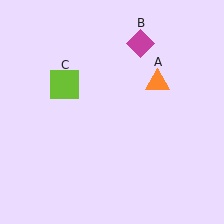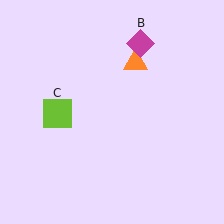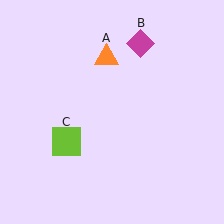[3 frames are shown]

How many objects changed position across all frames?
2 objects changed position: orange triangle (object A), lime square (object C).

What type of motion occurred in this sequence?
The orange triangle (object A), lime square (object C) rotated counterclockwise around the center of the scene.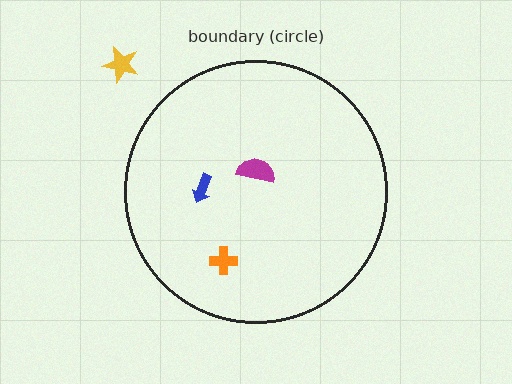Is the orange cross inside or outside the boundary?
Inside.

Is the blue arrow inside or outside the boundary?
Inside.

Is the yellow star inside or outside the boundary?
Outside.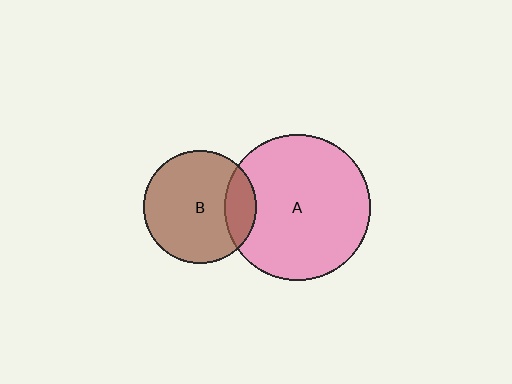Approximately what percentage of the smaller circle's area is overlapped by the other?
Approximately 20%.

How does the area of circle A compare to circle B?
Approximately 1.7 times.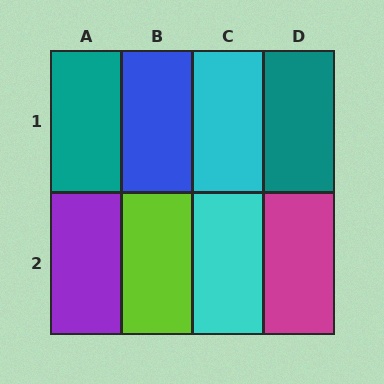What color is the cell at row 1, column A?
Teal.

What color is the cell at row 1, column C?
Cyan.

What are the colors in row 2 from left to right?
Purple, lime, cyan, magenta.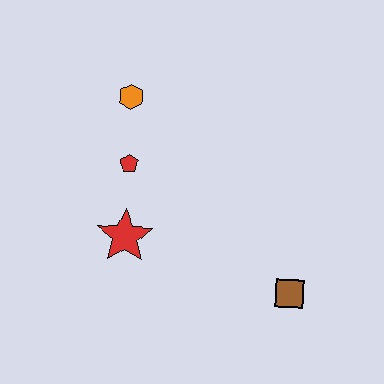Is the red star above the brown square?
Yes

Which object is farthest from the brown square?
The orange hexagon is farthest from the brown square.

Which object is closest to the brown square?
The red star is closest to the brown square.